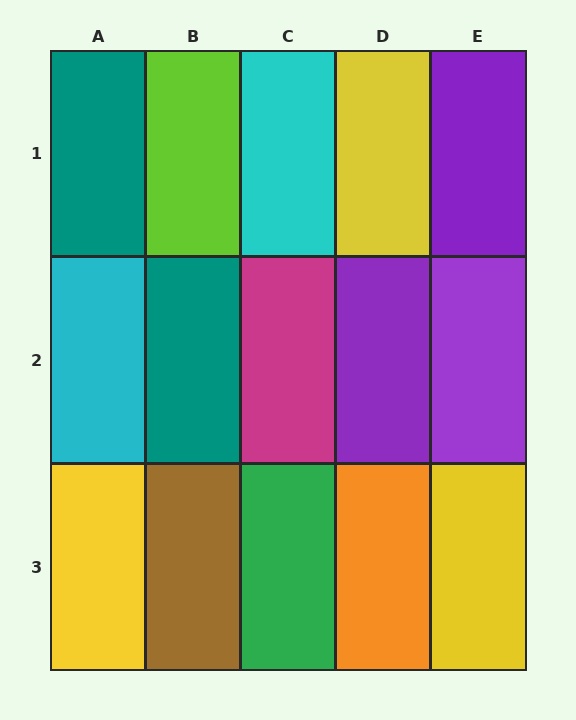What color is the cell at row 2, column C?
Magenta.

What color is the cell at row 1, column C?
Cyan.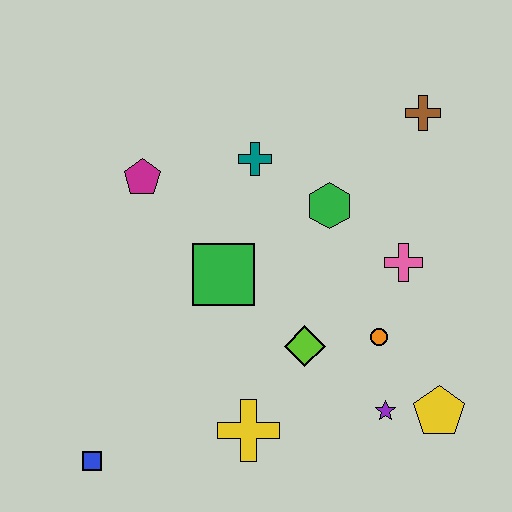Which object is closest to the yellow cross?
The lime diamond is closest to the yellow cross.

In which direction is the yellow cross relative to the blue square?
The yellow cross is to the right of the blue square.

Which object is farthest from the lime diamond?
The brown cross is farthest from the lime diamond.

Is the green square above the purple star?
Yes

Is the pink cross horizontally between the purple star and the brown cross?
Yes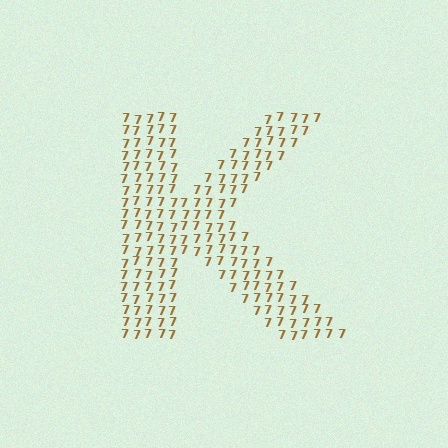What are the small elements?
The small elements are digit 7's.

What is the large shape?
The large shape is the letter K.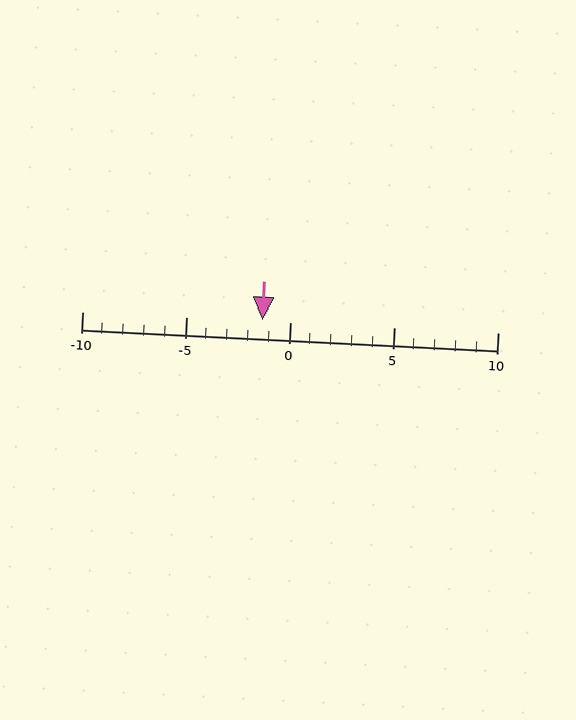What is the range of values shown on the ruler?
The ruler shows values from -10 to 10.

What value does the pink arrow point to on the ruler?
The pink arrow points to approximately -1.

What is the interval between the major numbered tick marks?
The major tick marks are spaced 5 units apart.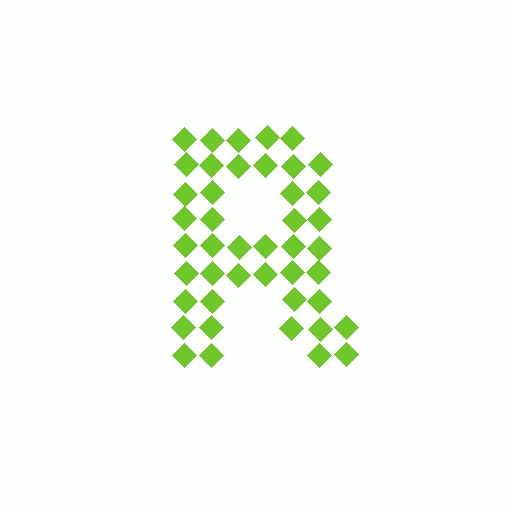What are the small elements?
The small elements are diamonds.